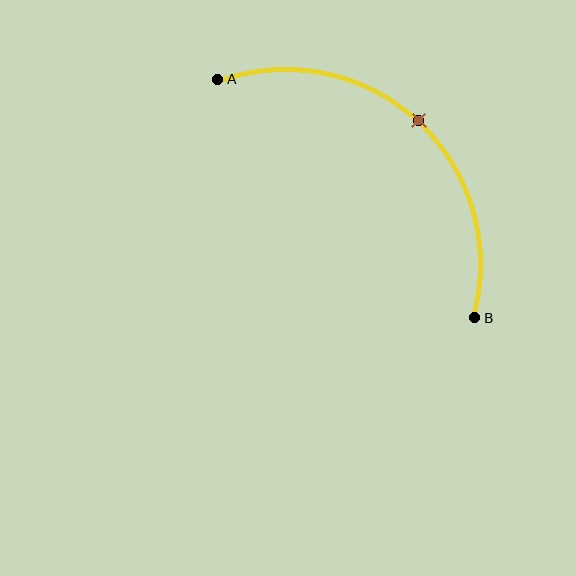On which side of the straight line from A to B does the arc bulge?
The arc bulges above and to the right of the straight line connecting A and B.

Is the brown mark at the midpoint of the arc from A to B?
Yes. The brown mark lies on the arc at equal arc-length from both A and B — it is the arc midpoint.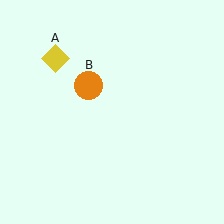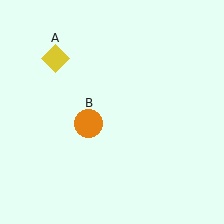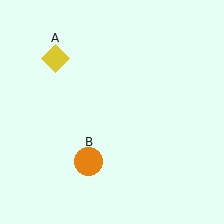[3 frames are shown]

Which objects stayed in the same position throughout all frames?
Yellow diamond (object A) remained stationary.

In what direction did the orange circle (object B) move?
The orange circle (object B) moved down.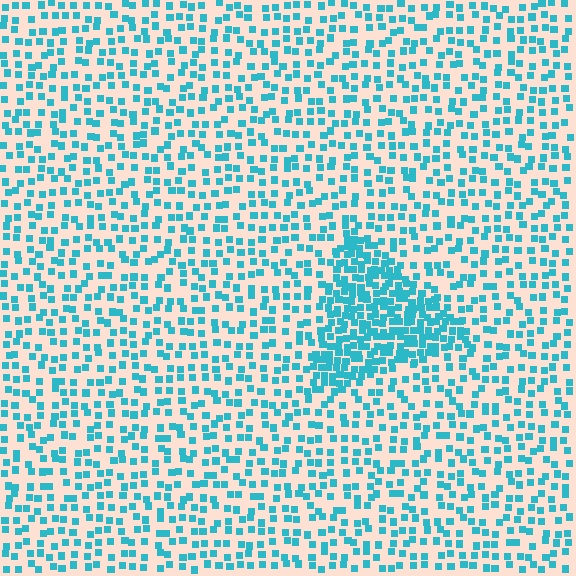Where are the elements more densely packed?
The elements are more densely packed inside the triangle boundary.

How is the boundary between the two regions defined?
The boundary is defined by a change in element density (approximately 2.4x ratio). All elements are the same color, size, and shape.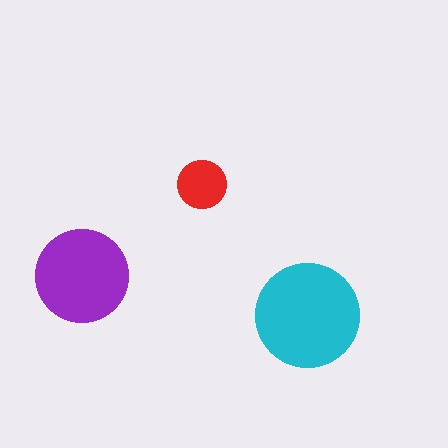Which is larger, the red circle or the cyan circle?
The cyan one.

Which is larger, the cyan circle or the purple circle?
The cyan one.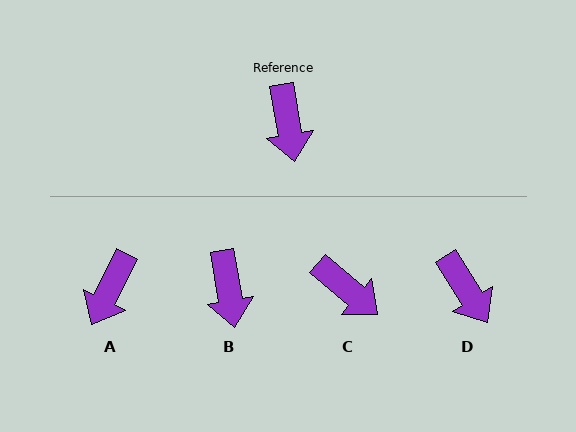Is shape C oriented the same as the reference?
No, it is off by about 41 degrees.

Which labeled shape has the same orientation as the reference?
B.